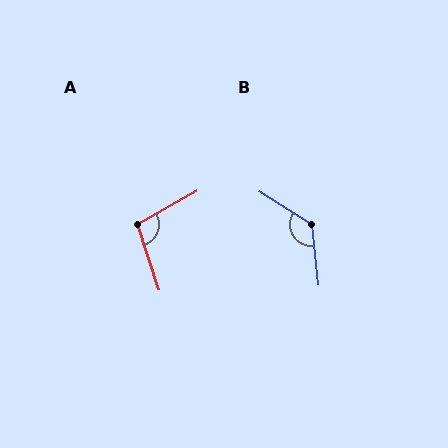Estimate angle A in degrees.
Approximately 101 degrees.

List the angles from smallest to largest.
A (101°), B (128°).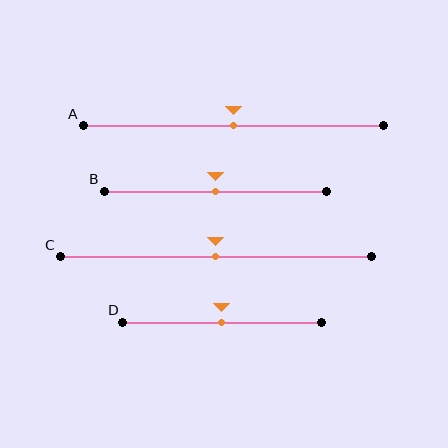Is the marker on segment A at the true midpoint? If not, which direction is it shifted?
Yes, the marker on segment A is at the true midpoint.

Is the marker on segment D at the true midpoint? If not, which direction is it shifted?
Yes, the marker on segment D is at the true midpoint.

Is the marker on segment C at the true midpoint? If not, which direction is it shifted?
Yes, the marker on segment C is at the true midpoint.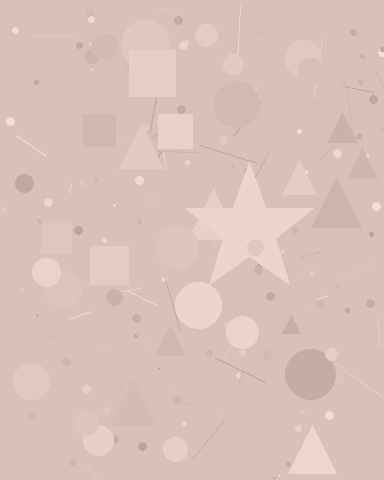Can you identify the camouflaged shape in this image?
The camouflaged shape is a star.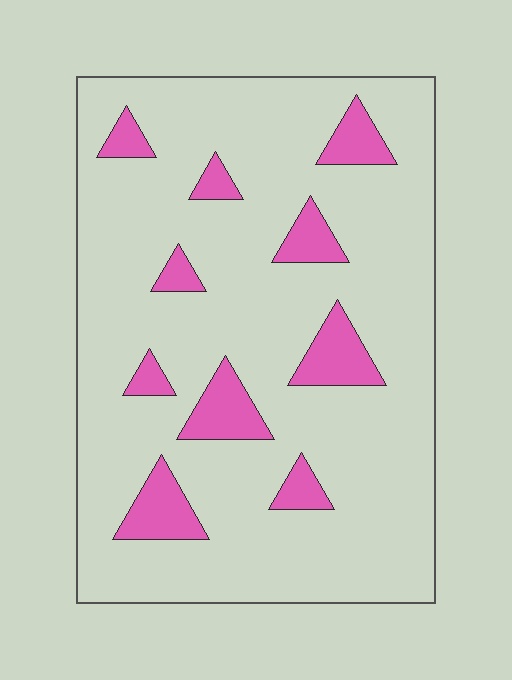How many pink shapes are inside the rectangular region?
10.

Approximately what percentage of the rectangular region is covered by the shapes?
Approximately 15%.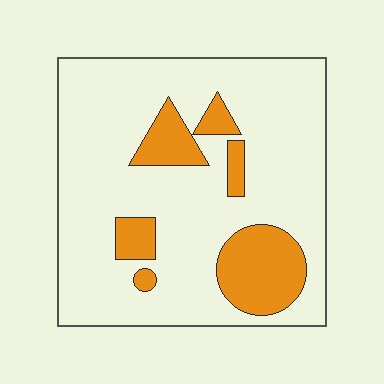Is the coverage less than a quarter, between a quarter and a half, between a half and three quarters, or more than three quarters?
Less than a quarter.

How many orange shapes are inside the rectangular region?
6.